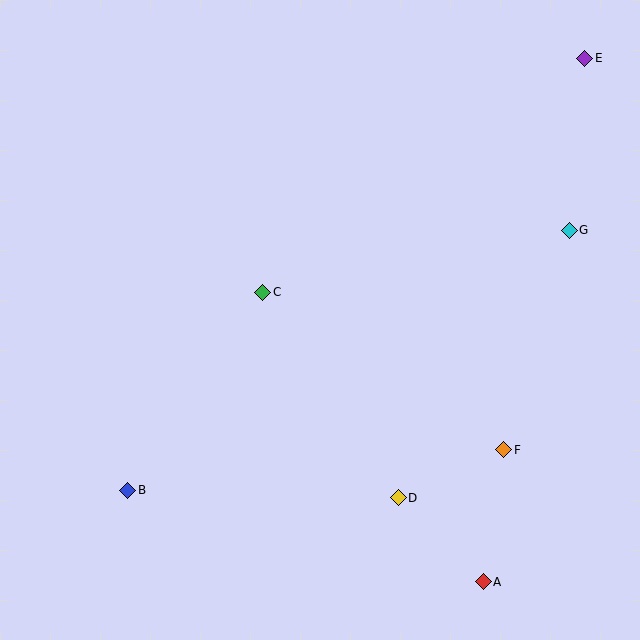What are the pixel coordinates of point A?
Point A is at (483, 582).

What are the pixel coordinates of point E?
Point E is at (585, 58).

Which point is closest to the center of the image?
Point C at (263, 292) is closest to the center.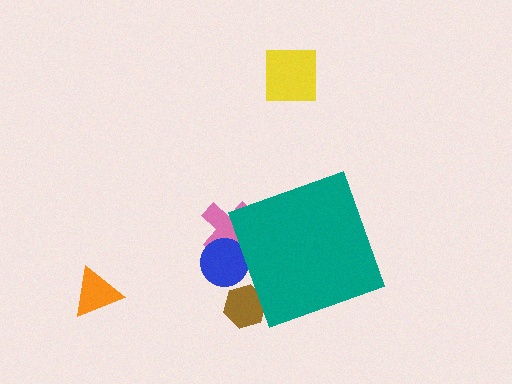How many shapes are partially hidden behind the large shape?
3 shapes are partially hidden.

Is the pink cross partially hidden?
Yes, the pink cross is partially hidden behind the teal diamond.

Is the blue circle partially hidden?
Yes, the blue circle is partially hidden behind the teal diamond.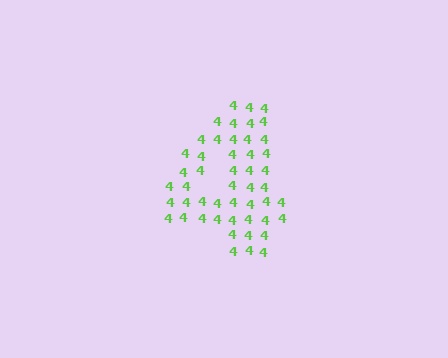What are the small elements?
The small elements are digit 4's.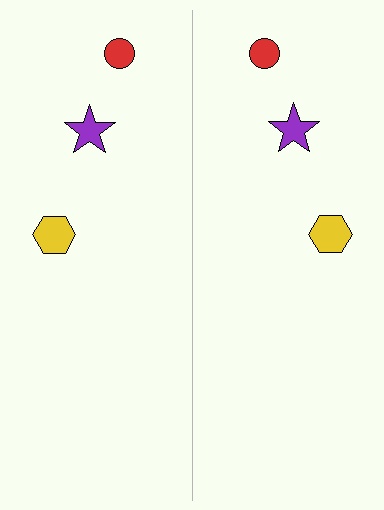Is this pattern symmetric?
Yes, this pattern has bilateral (reflection) symmetry.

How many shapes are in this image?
There are 6 shapes in this image.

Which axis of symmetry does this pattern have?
The pattern has a vertical axis of symmetry running through the center of the image.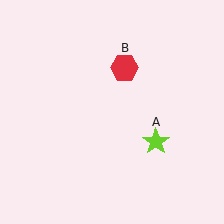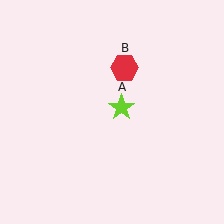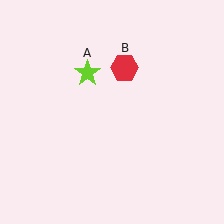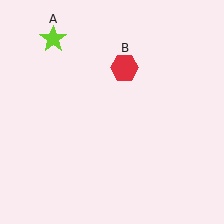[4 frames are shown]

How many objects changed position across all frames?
1 object changed position: lime star (object A).